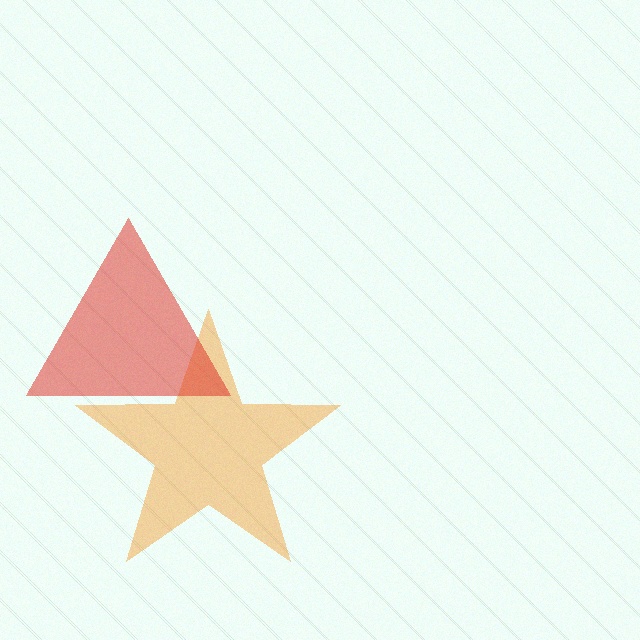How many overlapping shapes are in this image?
There are 2 overlapping shapes in the image.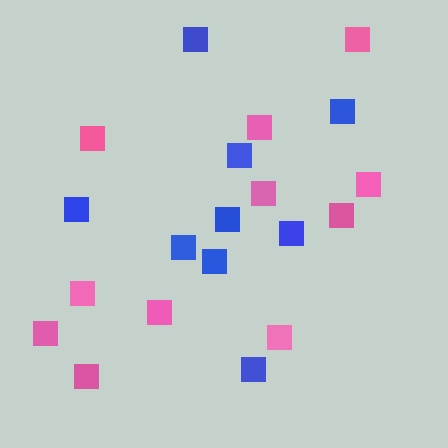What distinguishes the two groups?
There are 2 groups: one group of blue squares (9) and one group of pink squares (11).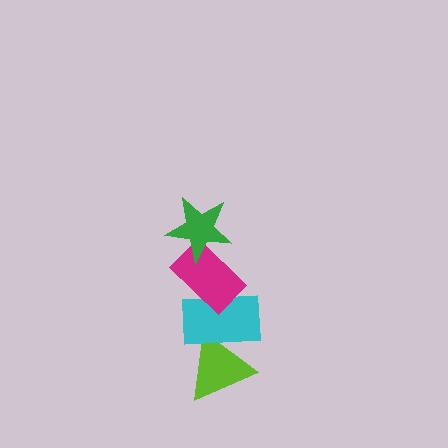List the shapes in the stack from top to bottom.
From top to bottom: the green star, the magenta rectangle, the cyan rectangle, the lime triangle.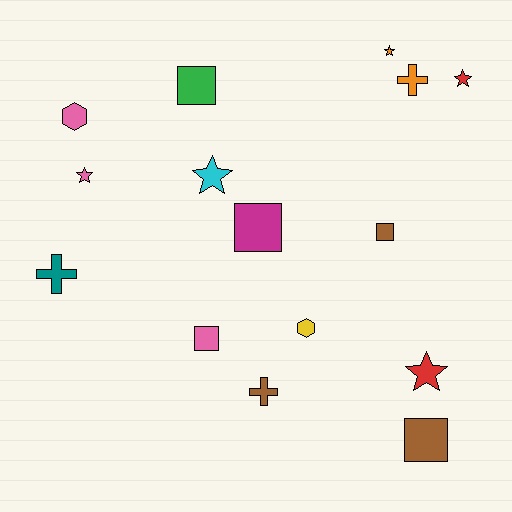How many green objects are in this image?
There is 1 green object.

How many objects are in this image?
There are 15 objects.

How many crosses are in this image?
There are 3 crosses.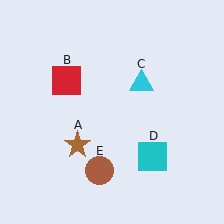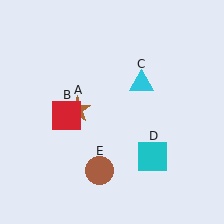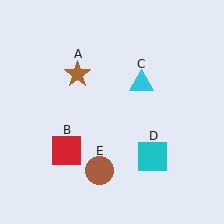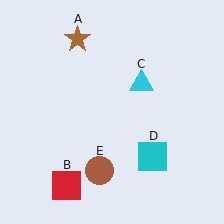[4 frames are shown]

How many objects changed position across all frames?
2 objects changed position: brown star (object A), red square (object B).